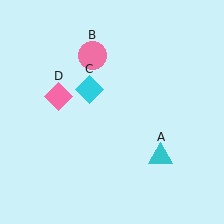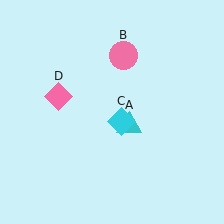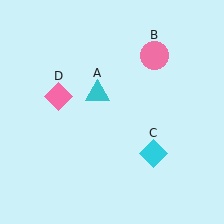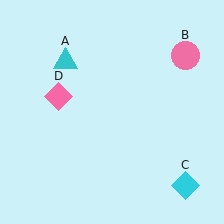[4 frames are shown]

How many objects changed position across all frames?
3 objects changed position: cyan triangle (object A), pink circle (object B), cyan diamond (object C).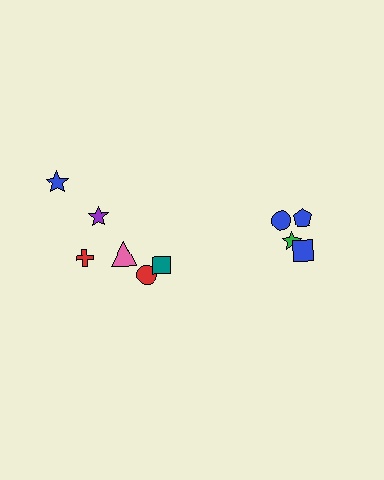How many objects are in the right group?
There are 4 objects.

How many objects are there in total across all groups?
There are 10 objects.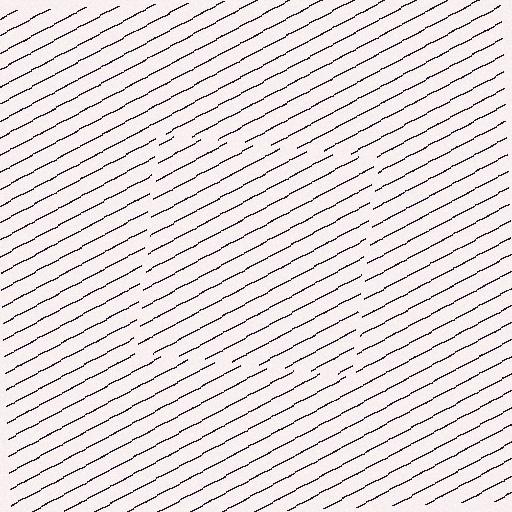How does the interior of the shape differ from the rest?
The interior of the shape contains the same grating, shifted by half a period — the contour is defined by the phase discontinuity where line-ends from the inner and outer gratings abut.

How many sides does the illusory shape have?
4 sides — the line-ends trace a square.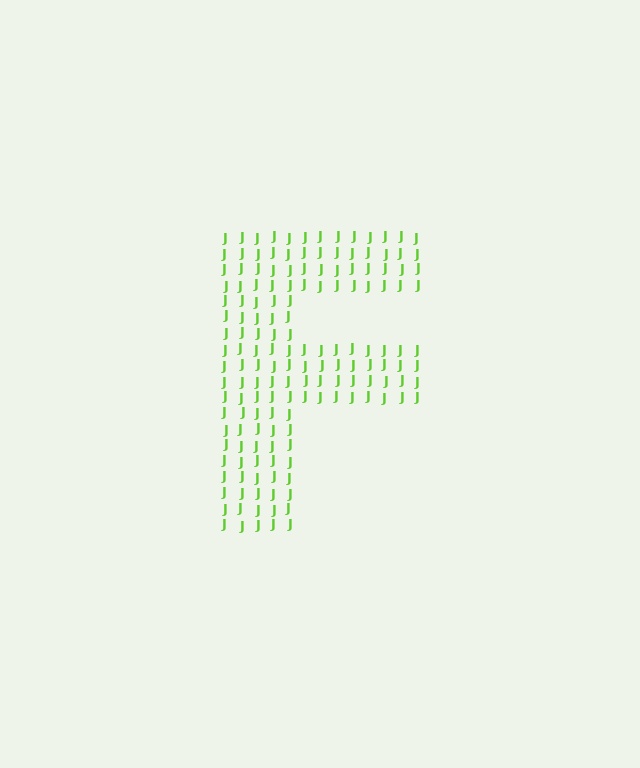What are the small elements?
The small elements are letter J's.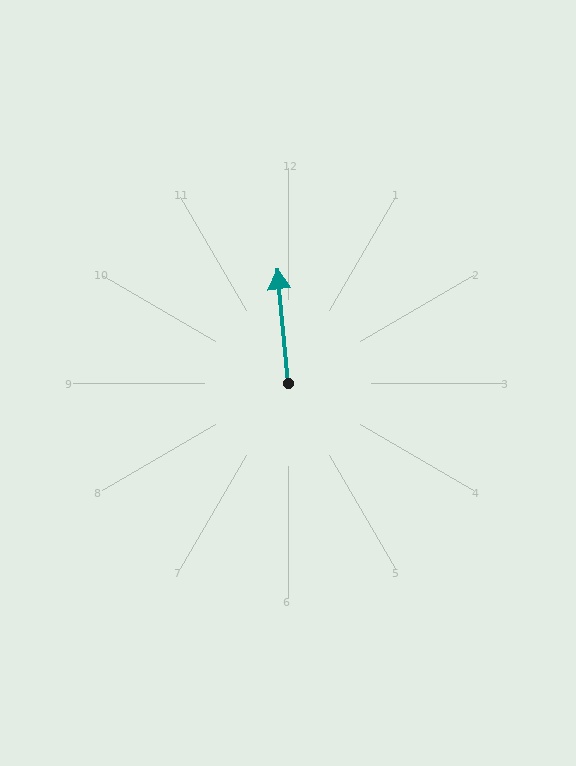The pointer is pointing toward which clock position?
Roughly 12 o'clock.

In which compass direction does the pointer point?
North.